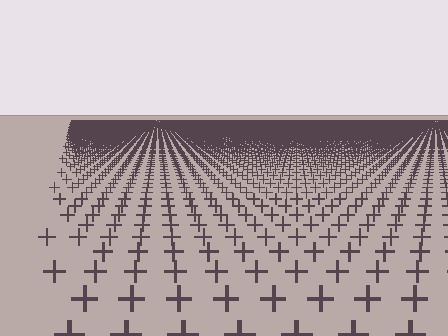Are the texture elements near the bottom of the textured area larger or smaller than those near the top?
Larger. Near the bottom, elements are closer to the viewer and appear at a bigger on-screen size.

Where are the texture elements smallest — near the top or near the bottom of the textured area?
Near the top.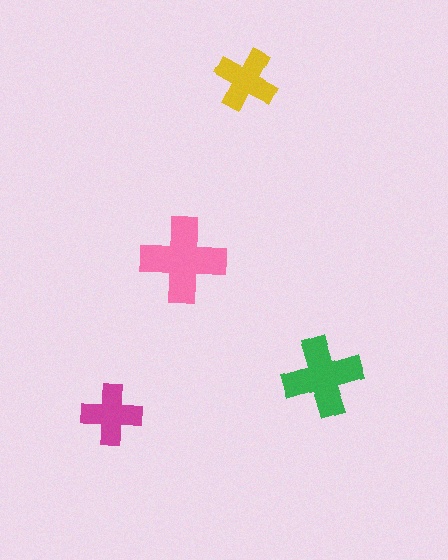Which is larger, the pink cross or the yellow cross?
The pink one.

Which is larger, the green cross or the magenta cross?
The green one.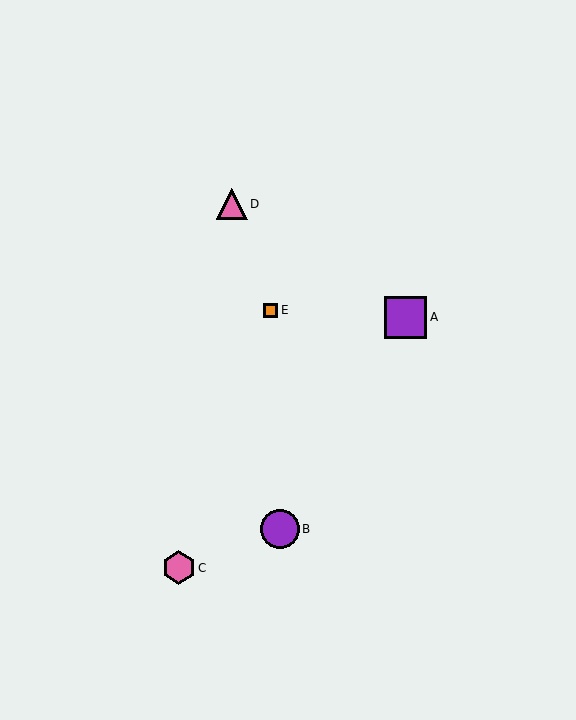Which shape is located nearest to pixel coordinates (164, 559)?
The pink hexagon (labeled C) at (179, 568) is nearest to that location.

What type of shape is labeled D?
Shape D is a pink triangle.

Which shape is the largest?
The purple square (labeled A) is the largest.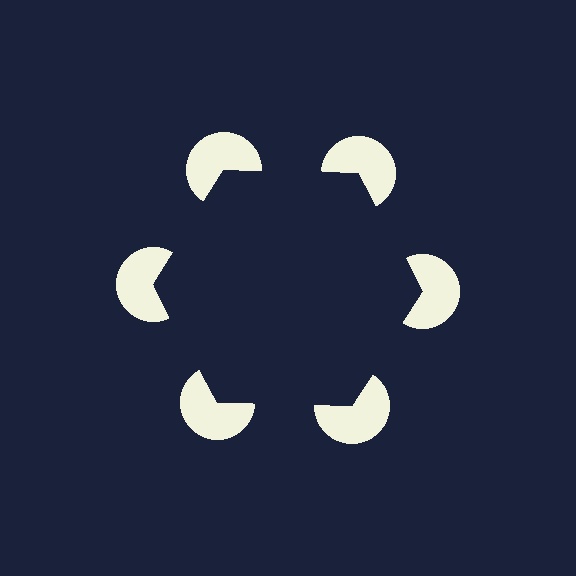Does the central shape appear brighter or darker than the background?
It typically appears slightly darker than the background, even though no actual brightness change is drawn.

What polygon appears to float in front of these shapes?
An illusory hexagon — its edges are inferred from the aligned wedge cuts in the pac-man discs, not physically drawn.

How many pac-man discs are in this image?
There are 6 — one at each vertex of the illusory hexagon.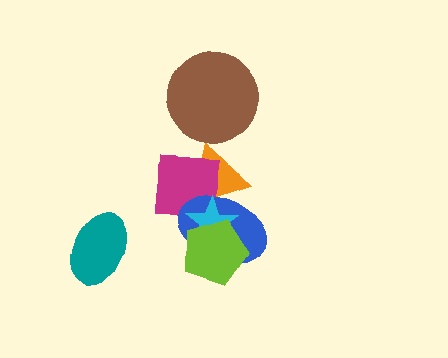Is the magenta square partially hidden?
Yes, it is partially covered by another shape.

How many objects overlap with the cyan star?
4 objects overlap with the cyan star.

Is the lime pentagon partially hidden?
No, no other shape covers it.